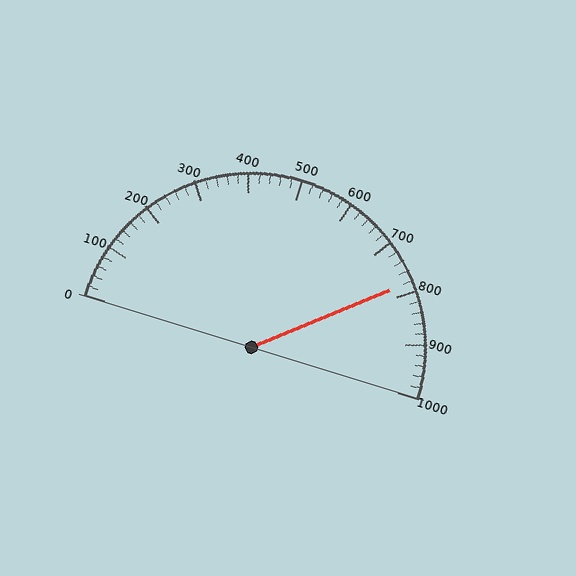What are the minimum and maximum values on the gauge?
The gauge ranges from 0 to 1000.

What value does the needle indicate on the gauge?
The needle indicates approximately 780.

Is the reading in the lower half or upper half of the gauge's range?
The reading is in the upper half of the range (0 to 1000).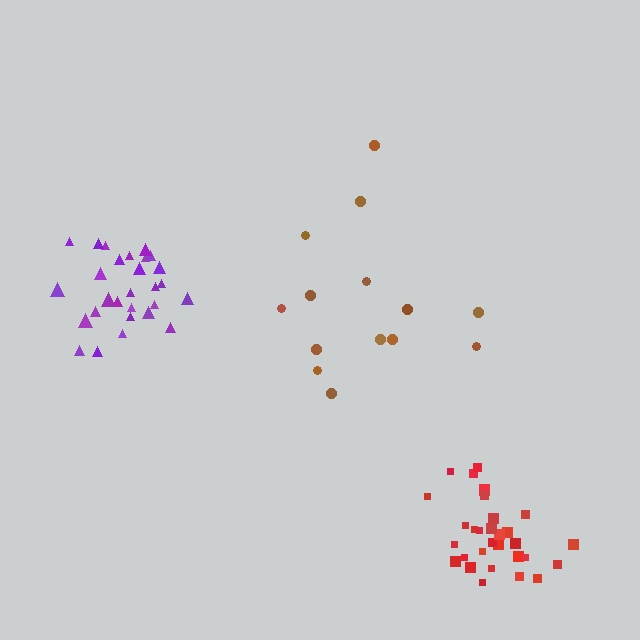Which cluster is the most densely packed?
Red.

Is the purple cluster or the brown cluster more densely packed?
Purple.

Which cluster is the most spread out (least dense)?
Brown.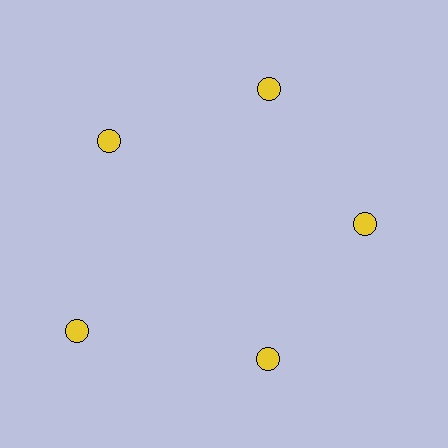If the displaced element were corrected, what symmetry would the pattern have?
It would have 5-fold rotational symmetry — the pattern would map onto itself every 72 degrees.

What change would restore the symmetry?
The symmetry would be restored by moving it inward, back onto the ring so that all 5 circles sit at equal angles and equal distance from the center.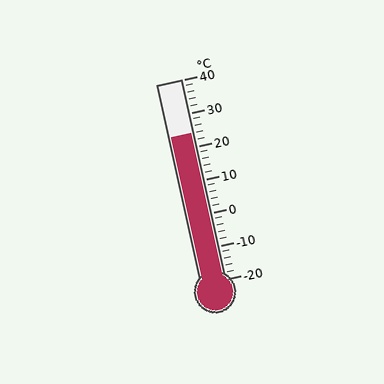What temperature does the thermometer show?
The thermometer shows approximately 24°C.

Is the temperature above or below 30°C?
The temperature is below 30°C.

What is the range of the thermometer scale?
The thermometer scale ranges from -20°C to 40°C.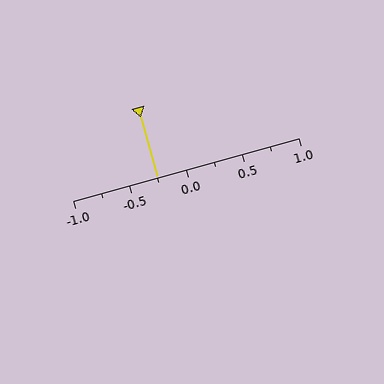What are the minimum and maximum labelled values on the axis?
The axis runs from -1.0 to 1.0.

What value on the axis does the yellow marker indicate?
The marker indicates approximately -0.25.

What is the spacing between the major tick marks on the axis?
The major ticks are spaced 0.5 apart.